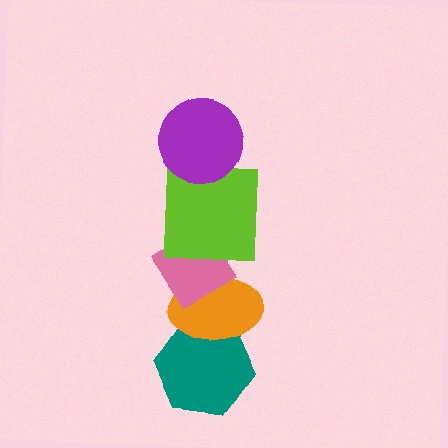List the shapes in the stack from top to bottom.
From top to bottom: the purple circle, the lime square, the pink diamond, the orange ellipse, the teal hexagon.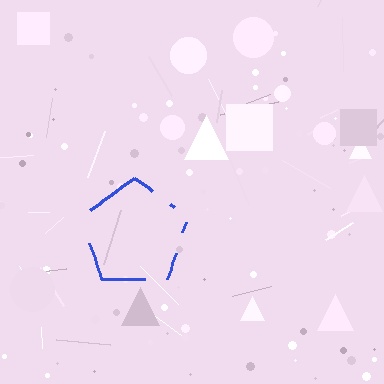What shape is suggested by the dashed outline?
The dashed outline suggests a pentagon.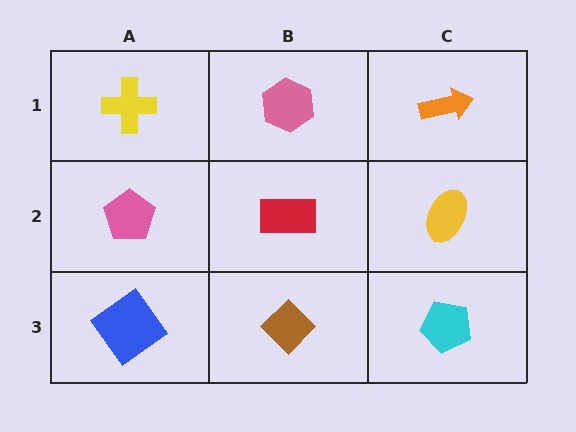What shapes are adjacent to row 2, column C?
An orange arrow (row 1, column C), a cyan pentagon (row 3, column C), a red rectangle (row 2, column B).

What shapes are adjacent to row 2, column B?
A pink hexagon (row 1, column B), a brown diamond (row 3, column B), a pink pentagon (row 2, column A), a yellow ellipse (row 2, column C).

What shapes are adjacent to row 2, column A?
A yellow cross (row 1, column A), a blue diamond (row 3, column A), a red rectangle (row 2, column B).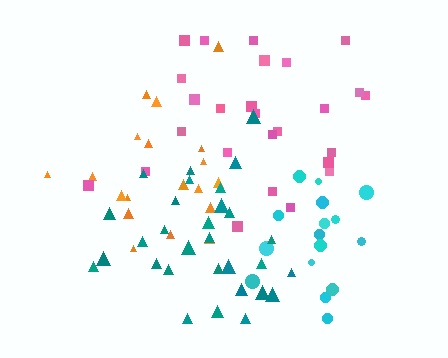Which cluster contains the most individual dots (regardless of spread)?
Teal (30).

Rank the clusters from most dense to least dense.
cyan, teal, pink, orange.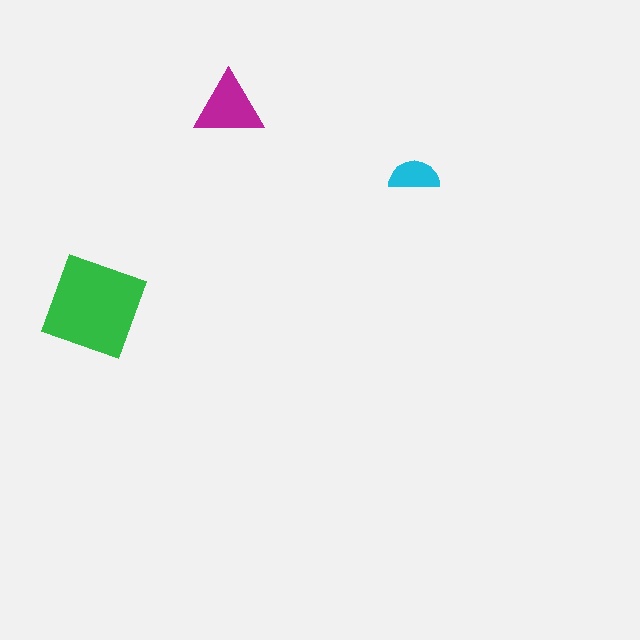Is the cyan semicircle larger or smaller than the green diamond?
Smaller.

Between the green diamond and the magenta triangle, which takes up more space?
The green diamond.